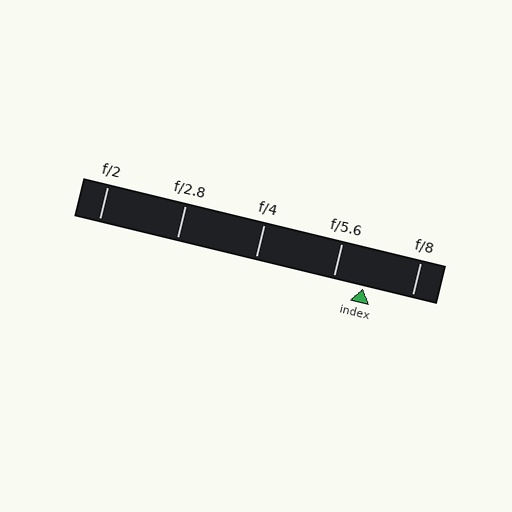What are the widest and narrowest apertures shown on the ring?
The widest aperture shown is f/2 and the narrowest is f/8.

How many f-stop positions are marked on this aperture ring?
There are 5 f-stop positions marked.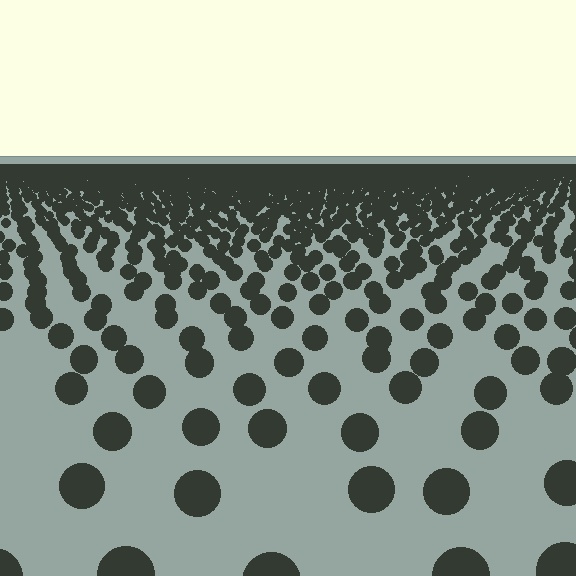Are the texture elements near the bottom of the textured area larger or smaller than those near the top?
Larger. Near the bottom, elements are closer to the viewer and appear at a bigger on-screen size.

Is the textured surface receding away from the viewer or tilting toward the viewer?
The surface is receding away from the viewer. Texture elements get smaller and denser toward the top.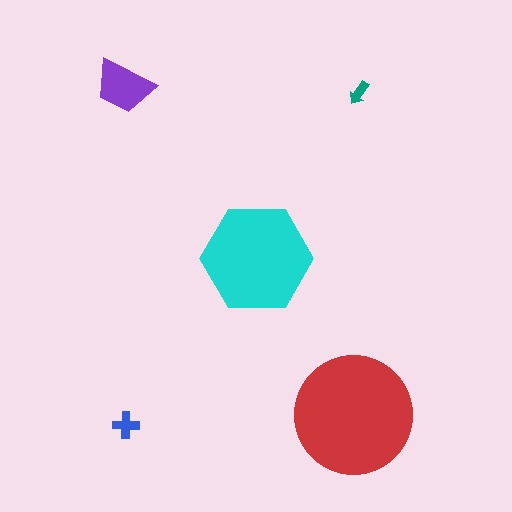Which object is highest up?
The purple trapezoid is topmost.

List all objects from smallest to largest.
The teal arrow, the blue cross, the purple trapezoid, the cyan hexagon, the red circle.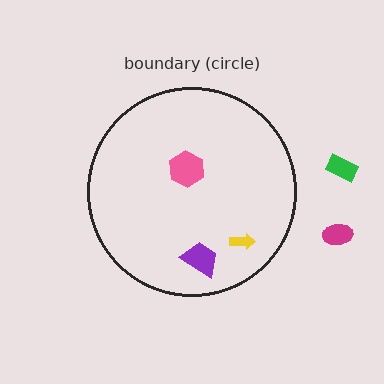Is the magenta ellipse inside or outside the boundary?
Outside.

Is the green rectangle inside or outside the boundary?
Outside.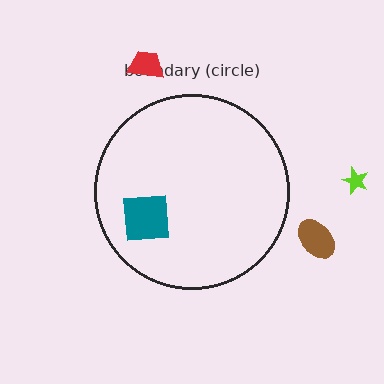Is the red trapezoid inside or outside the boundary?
Outside.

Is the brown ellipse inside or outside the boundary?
Outside.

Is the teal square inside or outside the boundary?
Inside.